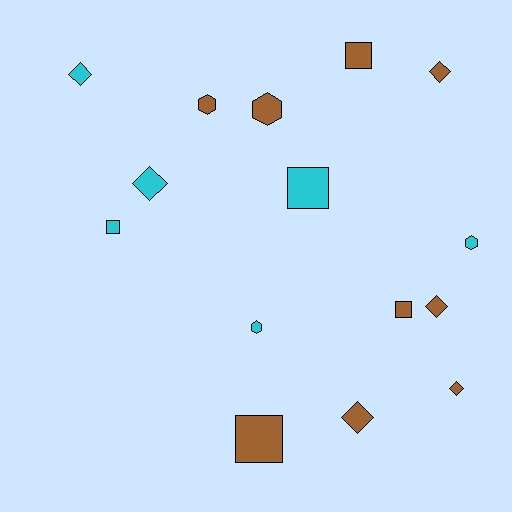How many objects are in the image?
There are 15 objects.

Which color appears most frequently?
Brown, with 9 objects.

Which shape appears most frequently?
Diamond, with 6 objects.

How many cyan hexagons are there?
There are 2 cyan hexagons.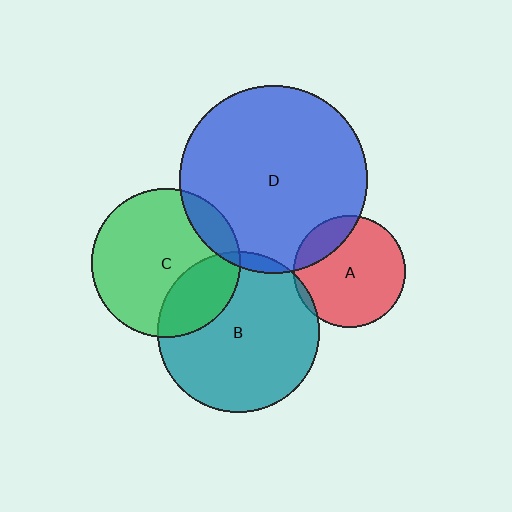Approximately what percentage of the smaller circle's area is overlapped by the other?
Approximately 5%.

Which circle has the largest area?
Circle D (blue).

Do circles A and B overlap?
Yes.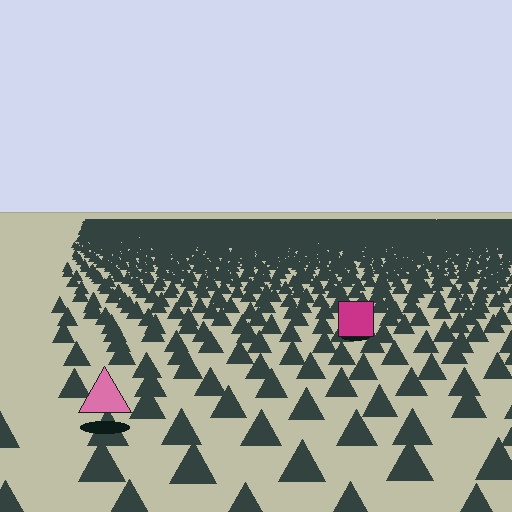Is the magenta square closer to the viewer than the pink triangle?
No. The pink triangle is closer — you can tell from the texture gradient: the ground texture is coarser near it.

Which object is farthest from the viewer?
The magenta square is farthest from the viewer. It appears smaller and the ground texture around it is denser.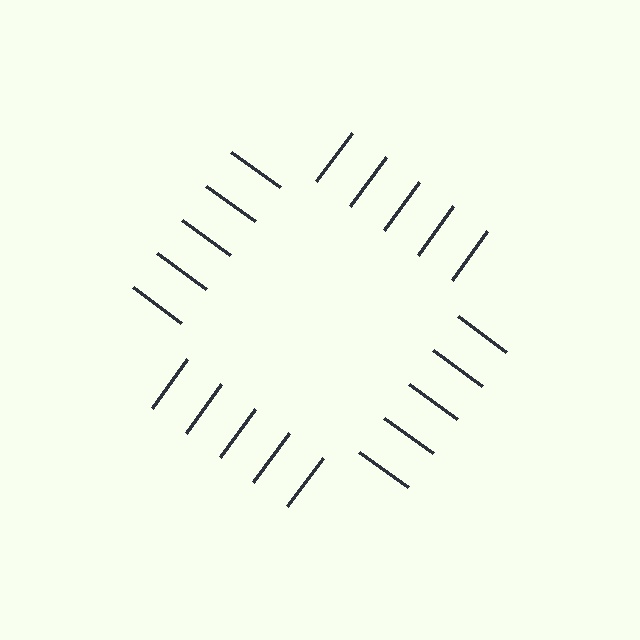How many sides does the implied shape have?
4 sides — the line-ends trace a square.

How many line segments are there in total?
20 — 5 along each of the 4 edges.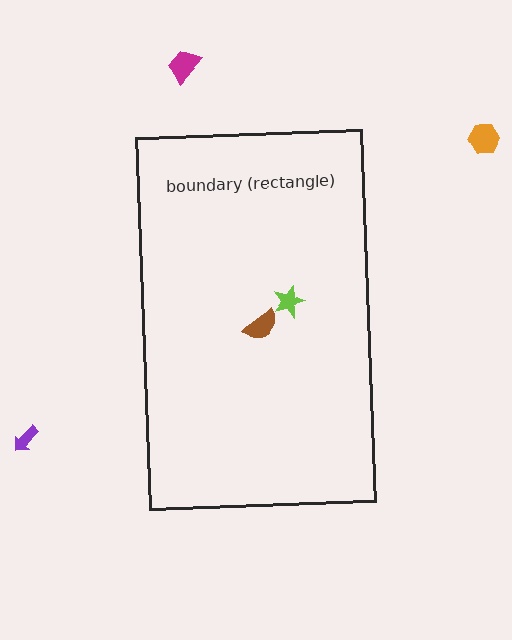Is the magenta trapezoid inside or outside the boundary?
Outside.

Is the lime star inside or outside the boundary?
Inside.